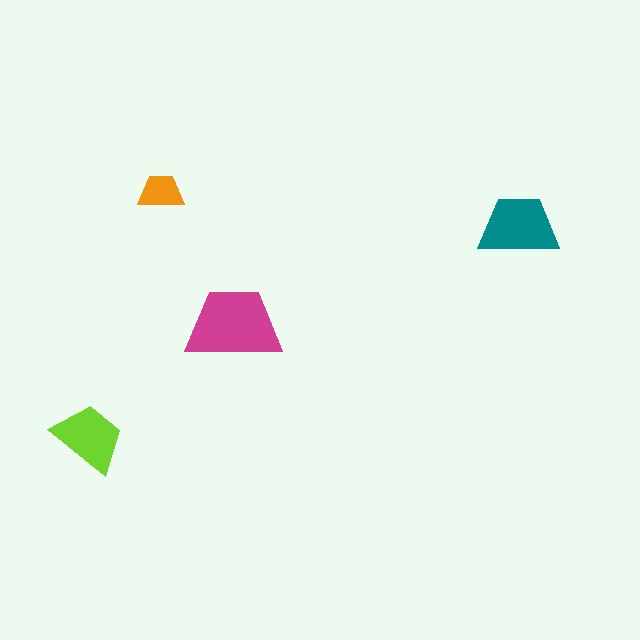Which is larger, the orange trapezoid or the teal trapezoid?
The teal one.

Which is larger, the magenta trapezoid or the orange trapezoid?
The magenta one.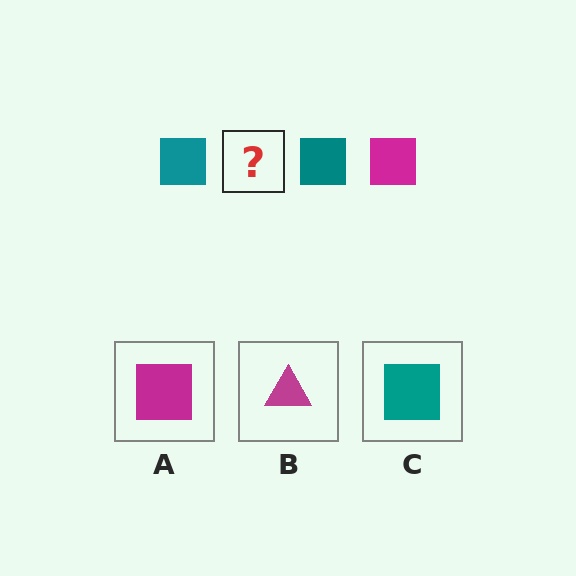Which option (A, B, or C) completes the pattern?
A.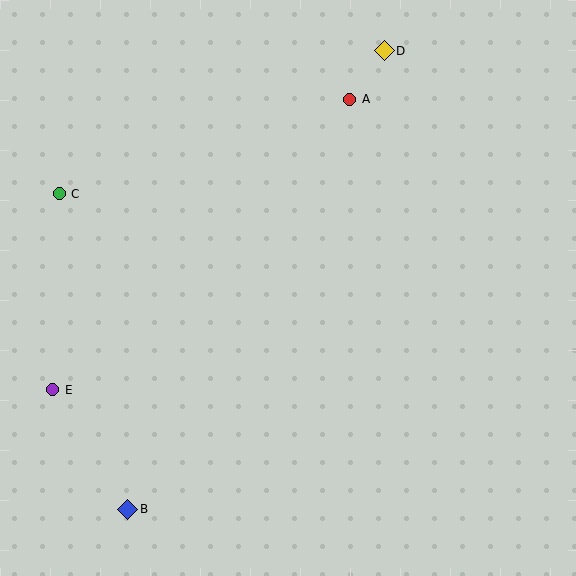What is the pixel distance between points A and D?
The distance between A and D is 60 pixels.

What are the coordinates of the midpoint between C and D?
The midpoint between C and D is at (222, 122).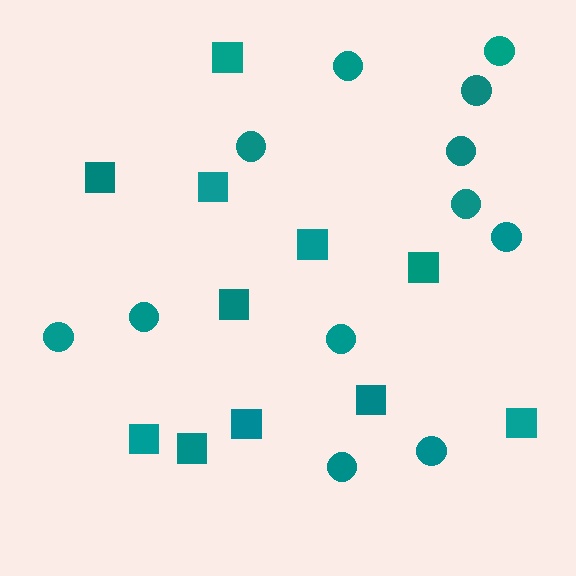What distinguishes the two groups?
There are 2 groups: one group of circles (12) and one group of squares (11).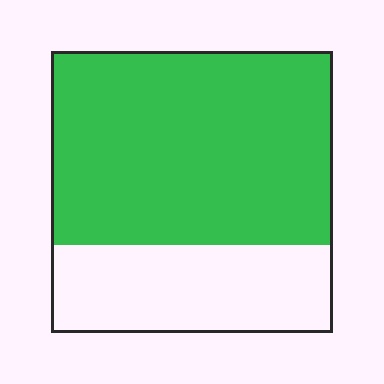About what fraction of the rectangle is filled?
About two thirds (2/3).